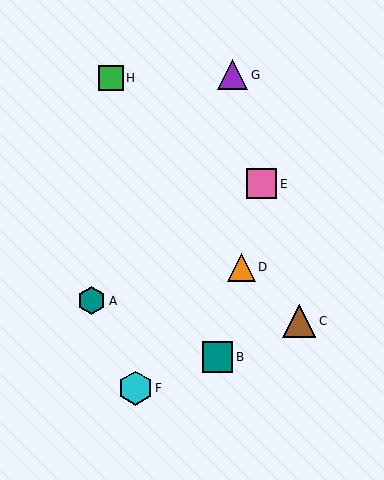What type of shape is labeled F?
Shape F is a cyan hexagon.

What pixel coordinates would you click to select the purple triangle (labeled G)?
Click at (233, 75) to select the purple triangle G.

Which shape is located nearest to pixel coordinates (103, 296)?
The teal hexagon (labeled A) at (91, 301) is nearest to that location.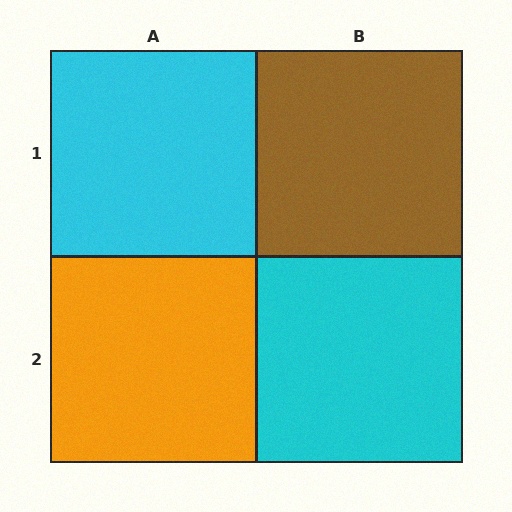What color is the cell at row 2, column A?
Orange.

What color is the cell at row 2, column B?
Cyan.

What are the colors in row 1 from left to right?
Cyan, brown.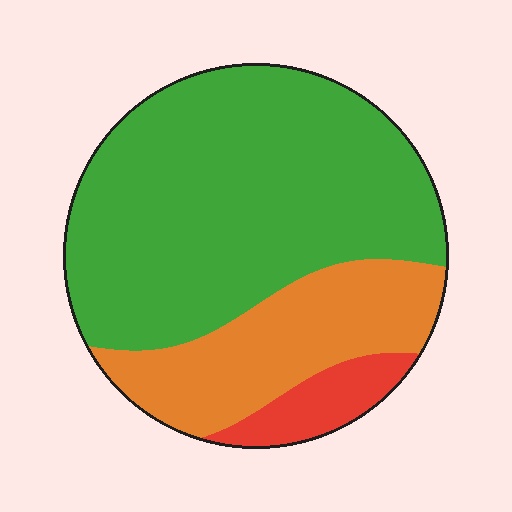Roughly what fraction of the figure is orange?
Orange takes up about one quarter (1/4) of the figure.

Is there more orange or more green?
Green.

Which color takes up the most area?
Green, at roughly 65%.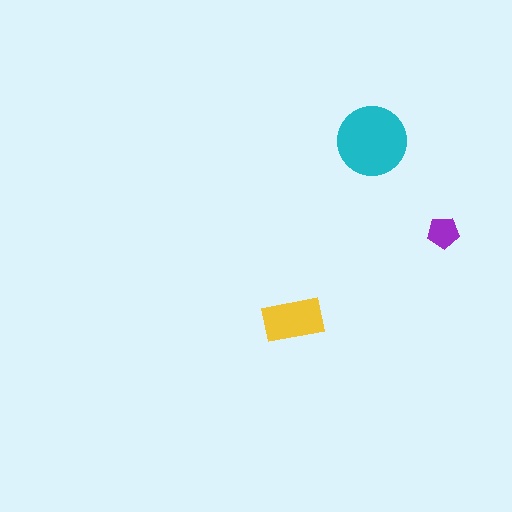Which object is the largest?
The cyan circle.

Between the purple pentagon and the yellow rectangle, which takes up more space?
The yellow rectangle.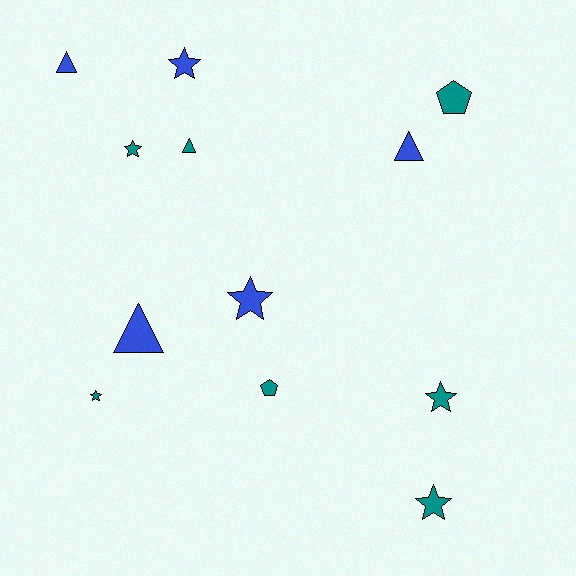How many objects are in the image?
There are 12 objects.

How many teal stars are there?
There are 4 teal stars.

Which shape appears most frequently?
Star, with 6 objects.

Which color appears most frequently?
Teal, with 7 objects.